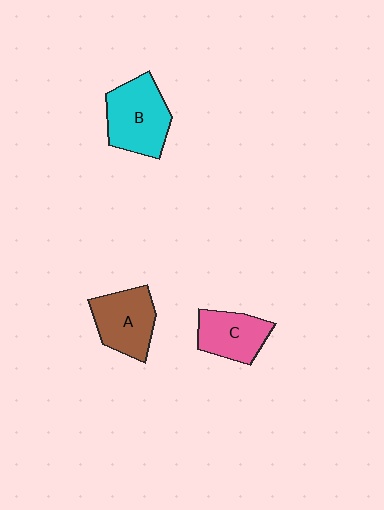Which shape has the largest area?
Shape B (cyan).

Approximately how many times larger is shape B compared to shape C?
Approximately 1.4 times.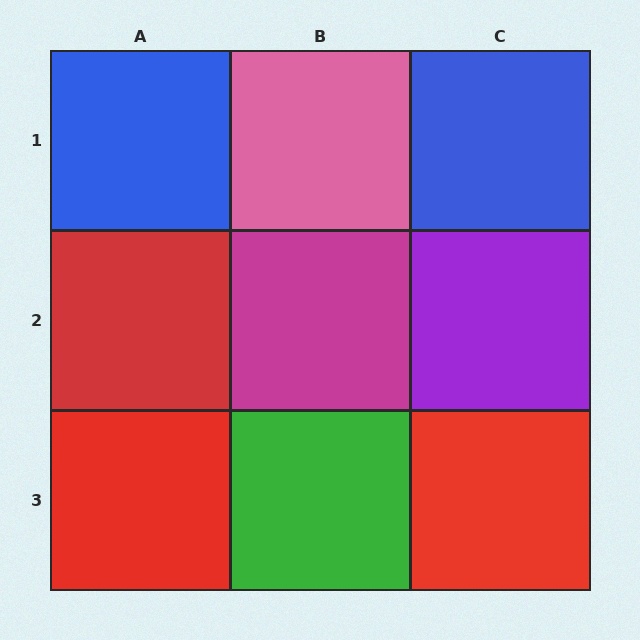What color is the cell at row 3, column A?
Red.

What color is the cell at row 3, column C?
Red.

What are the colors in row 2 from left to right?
Red, magenta, purple.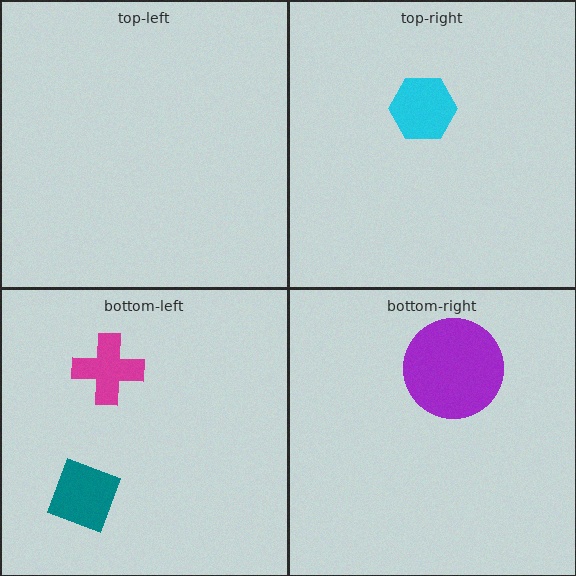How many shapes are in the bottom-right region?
1.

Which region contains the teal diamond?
The bottom-left region.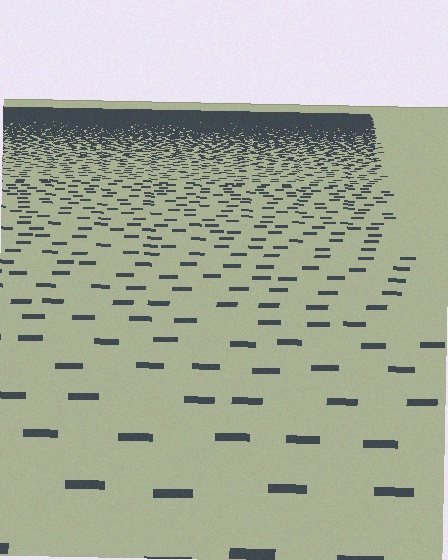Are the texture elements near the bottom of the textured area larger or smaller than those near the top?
Larger. Near the bottom, elements are closer to the viewer and appear at a bigger on-screen size.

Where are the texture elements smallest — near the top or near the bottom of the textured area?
Near the top.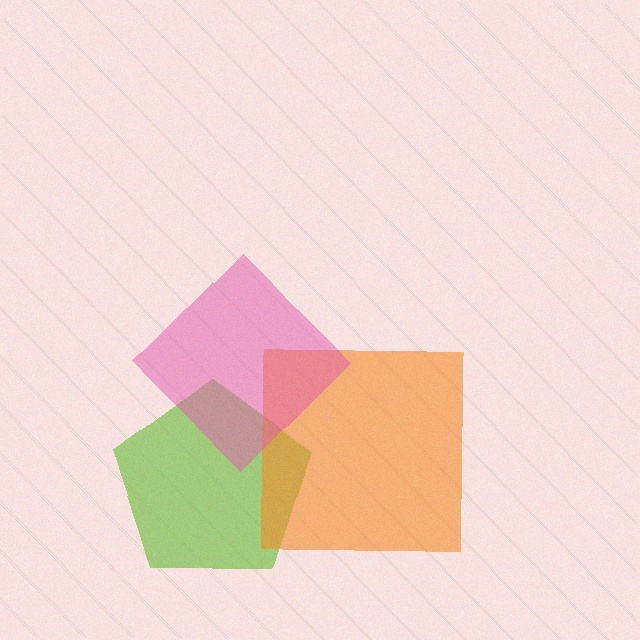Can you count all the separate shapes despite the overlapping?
Yes, there are 3 separate shapes.